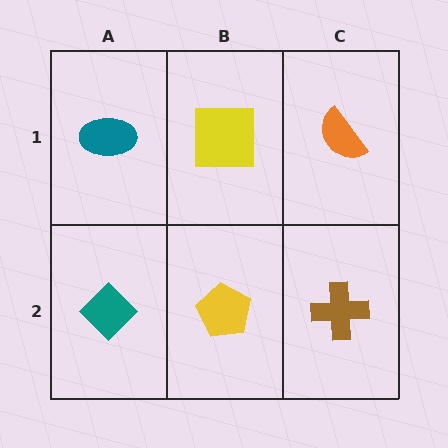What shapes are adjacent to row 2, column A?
A teal ellipse (row 1, column A), a yellow pentagon (row 2, column B).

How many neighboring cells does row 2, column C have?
2.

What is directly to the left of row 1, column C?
A yellow square.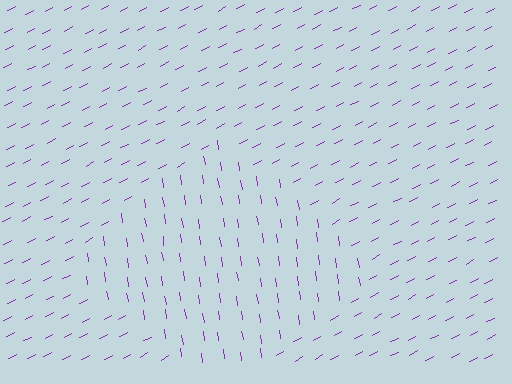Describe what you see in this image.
The image is filled with small purple line segments. A diamond region in the image has lines oriented differently from the surrounding lines, creating a visible texture boundary.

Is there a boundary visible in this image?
Yes, there is a texture boundary formed by a change in line orientation.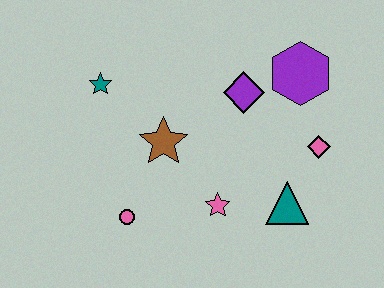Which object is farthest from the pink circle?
The purple hexagon is farthest from the pink circle.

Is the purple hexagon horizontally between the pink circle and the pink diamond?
Yes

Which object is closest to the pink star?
The teal triangle is closest to the pink star.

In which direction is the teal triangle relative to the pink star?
The teal triangle is to the right of the pink star.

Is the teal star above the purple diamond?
Yes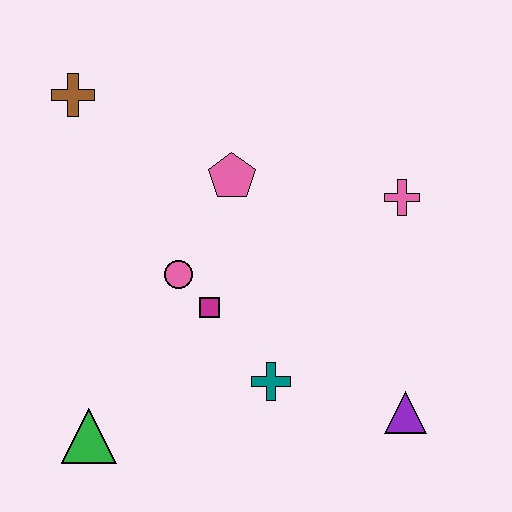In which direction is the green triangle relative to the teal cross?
The green triangle is to the left of the teal cross.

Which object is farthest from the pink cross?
The green triangle is farthest from the pink cross.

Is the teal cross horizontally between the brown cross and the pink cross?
Yes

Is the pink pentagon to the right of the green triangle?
Yes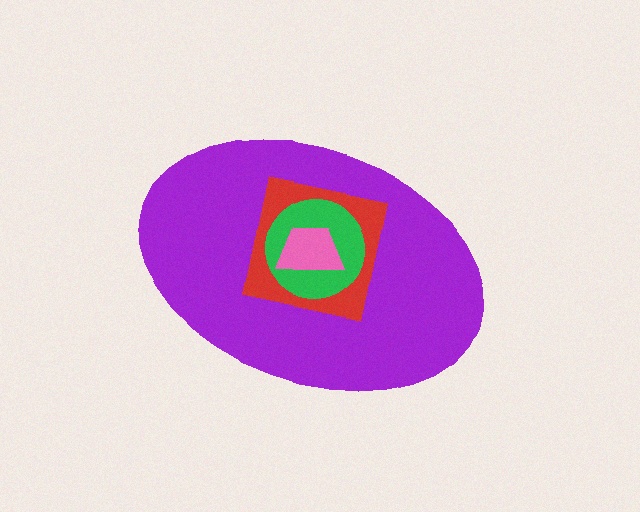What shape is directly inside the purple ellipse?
The red square.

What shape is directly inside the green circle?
The pink trapezoid.